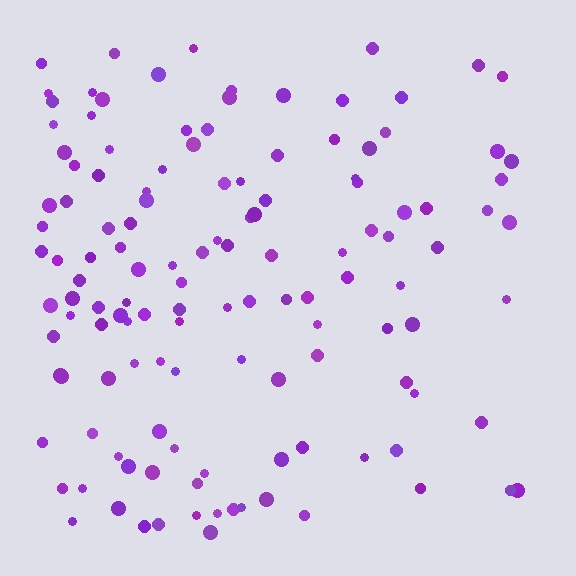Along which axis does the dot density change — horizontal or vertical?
Horizontal.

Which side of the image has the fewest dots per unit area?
The right.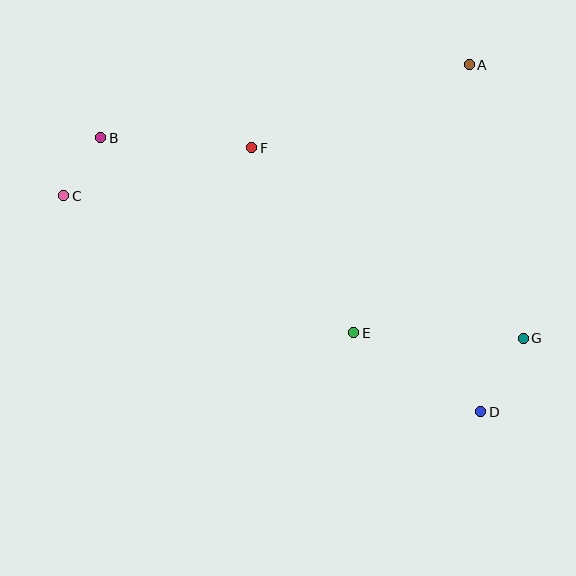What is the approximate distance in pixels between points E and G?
The distance between E and G is approximately 169 pixels.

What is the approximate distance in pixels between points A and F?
The distance between A and F is approximately 233 pixels.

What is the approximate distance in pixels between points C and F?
The distance between C and F is approximately 194 pixels.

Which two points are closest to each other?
Points B and C are closest to each other.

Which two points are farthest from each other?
Points C and G are farthest from each other.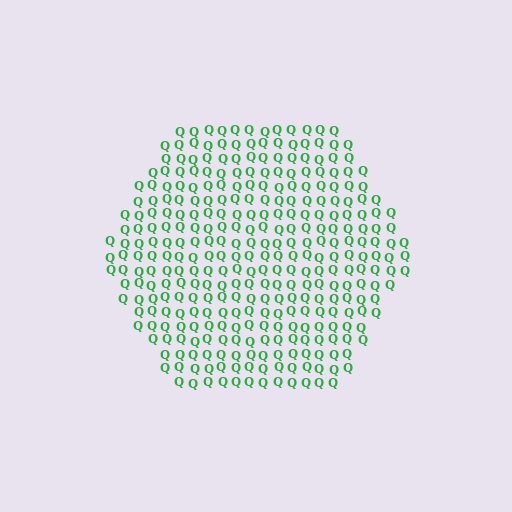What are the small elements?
The small elements are letter Q's.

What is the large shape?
The large shape is a hexagon.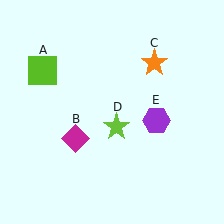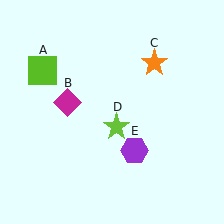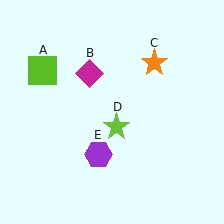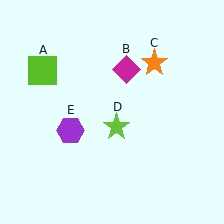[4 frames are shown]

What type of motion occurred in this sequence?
The magenta diamond (object B), purple hexagon (object E) rotated clockwise around the center of the scene.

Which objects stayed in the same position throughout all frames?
Lime square (object A) and orange star (object C) and lime star (object D) remained stationary.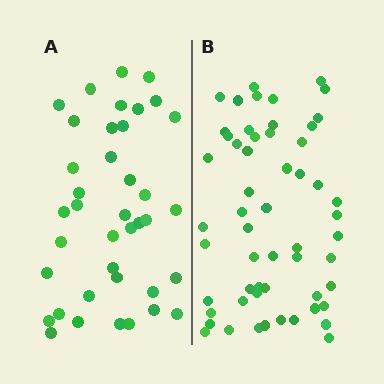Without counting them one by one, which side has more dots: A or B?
Region B (the right region) has more dots.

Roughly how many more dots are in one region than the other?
Region B has approximately 15 more dots than region A.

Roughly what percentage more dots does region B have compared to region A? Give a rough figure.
About 45% more.